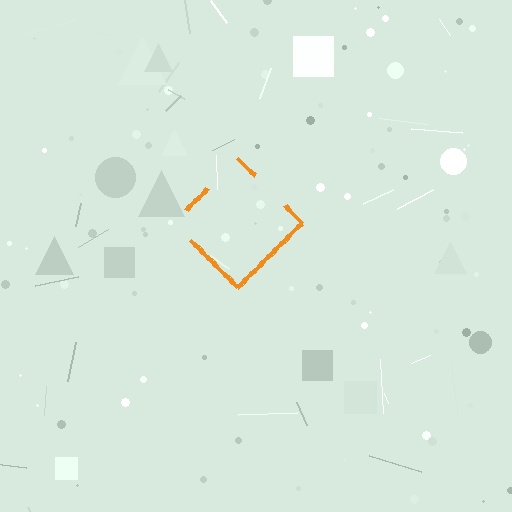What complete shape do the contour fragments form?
The contour fragments form a diamond.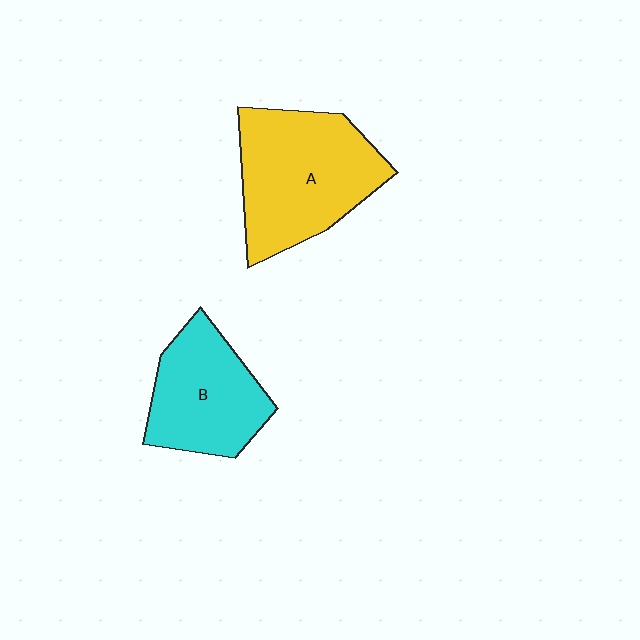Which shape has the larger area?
Shape A (yellow).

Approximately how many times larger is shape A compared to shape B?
Approximately 1.3 times.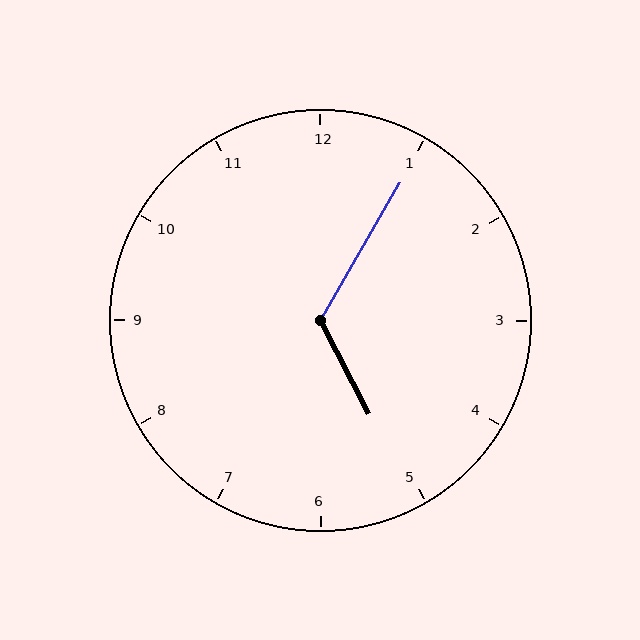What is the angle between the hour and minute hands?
Approximately 122 degrees.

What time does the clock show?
5:05.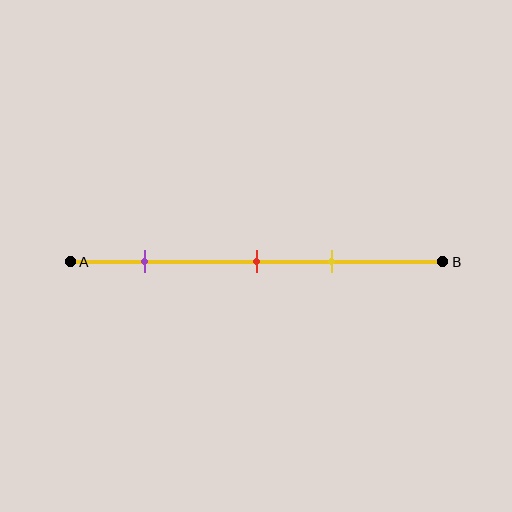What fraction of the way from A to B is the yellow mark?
The yellow mark is approximately 70% (0.7) of the way from A to B.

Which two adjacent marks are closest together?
The red and yellow marks are the closest adjacent pair.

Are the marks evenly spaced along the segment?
No, the marks are not evenly spaced.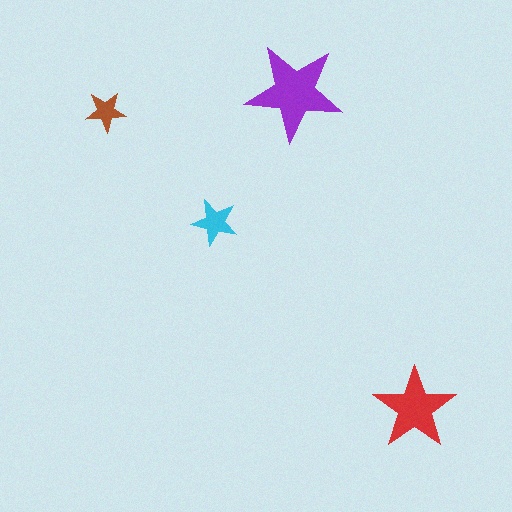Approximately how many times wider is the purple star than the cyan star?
About 2 times wider.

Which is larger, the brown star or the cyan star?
The cyan one.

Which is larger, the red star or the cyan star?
The red one.